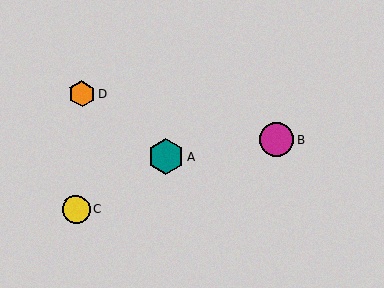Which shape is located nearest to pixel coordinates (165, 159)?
The teal hexagon (labeled A) at (166, 157) is nearest to that location.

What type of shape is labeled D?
Shape D is an orange hexagon.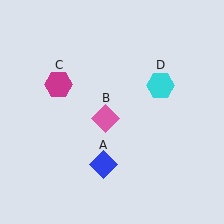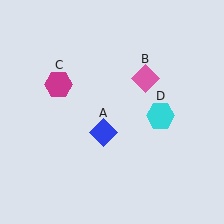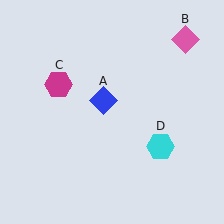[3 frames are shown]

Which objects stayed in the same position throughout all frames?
Magenta hexagon (object C) remained stationary.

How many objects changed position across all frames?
3 objects changed position: blue diamond (object A), pink diamond (object B), cyan hexagon (object D).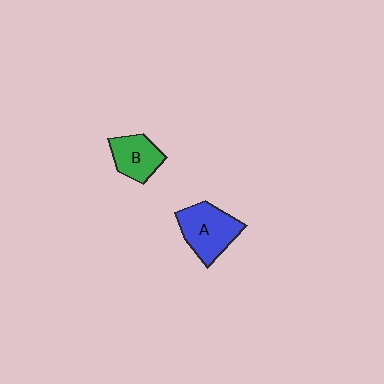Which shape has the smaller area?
Shape B (green).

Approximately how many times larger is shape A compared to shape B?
Approximately 1.4 times.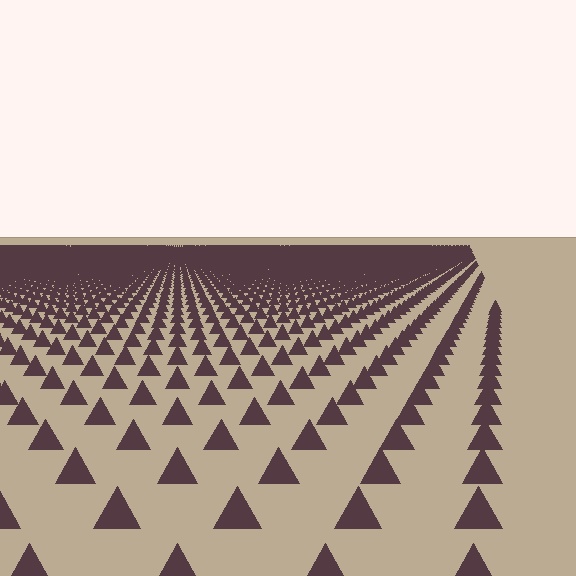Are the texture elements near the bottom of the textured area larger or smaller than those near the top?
Larger. Near the bottom, elements are closer to the viewer and appear at a bigger on-screen size.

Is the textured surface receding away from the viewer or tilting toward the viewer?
The surface is receding away from the viewer. Texture elements get smaller and denser toward the top.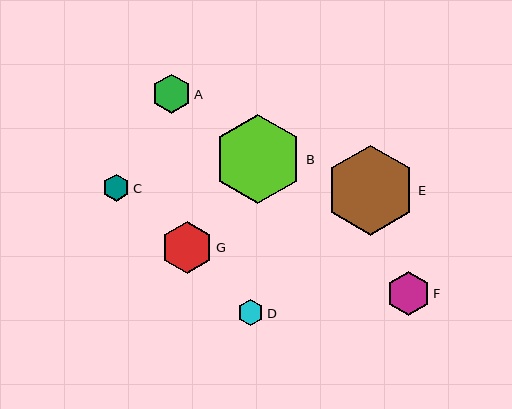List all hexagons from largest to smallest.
From largest to smallest: E, B, G, F, A, C, D.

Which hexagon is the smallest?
Hexagon D is the smallest with a size of approximately 26 pixels.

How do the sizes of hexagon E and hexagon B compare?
Hexagon E and hexagon B are approximately the same size.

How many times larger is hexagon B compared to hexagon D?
Hexagon B is approximately 3.4 times the size of hexagon D.